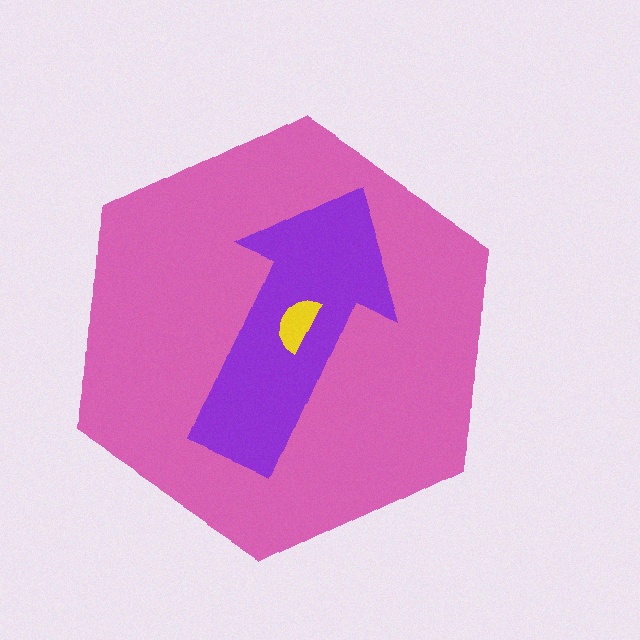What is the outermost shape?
The pink hexagon.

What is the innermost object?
The yellow semicircle.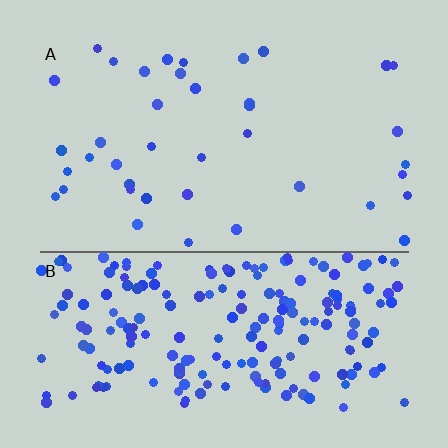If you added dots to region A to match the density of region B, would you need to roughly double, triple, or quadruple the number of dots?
Approximately quadruple.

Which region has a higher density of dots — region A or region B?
B (the bottom).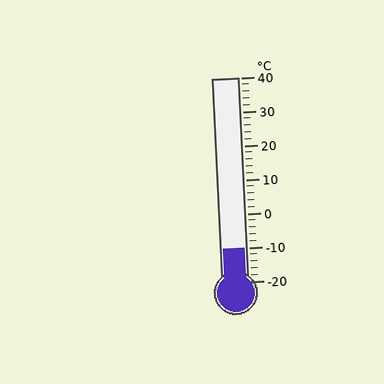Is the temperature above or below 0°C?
The temperature is below 0°C.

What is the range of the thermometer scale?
The thermometer scale ranges from -20°C to 40°C.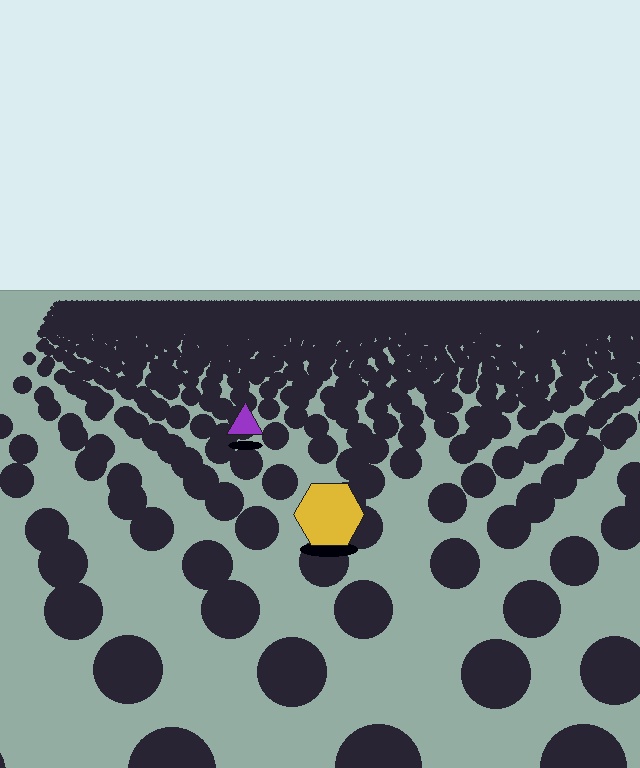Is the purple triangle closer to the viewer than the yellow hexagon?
No. The yellow hexagon is closer — you can tell from the texture gradient: the ground texture is coarser near it.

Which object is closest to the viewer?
The yellow hexagon is closest. The texture marks near it are larger and more spread out.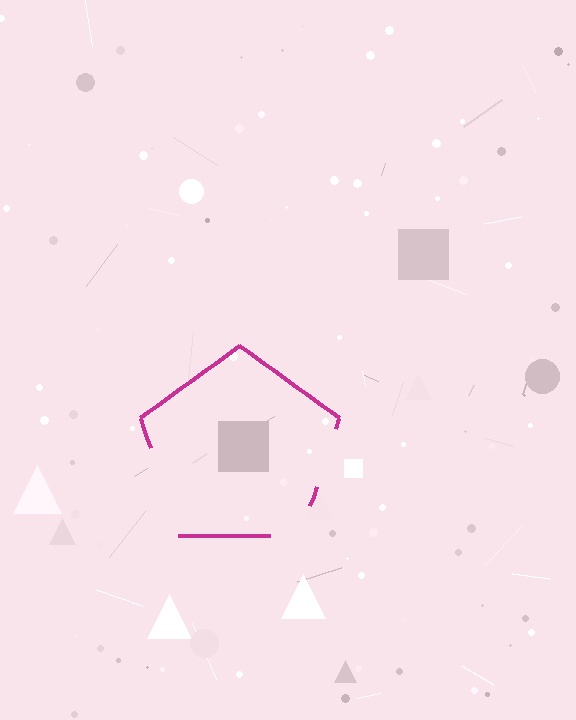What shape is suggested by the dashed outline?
The dashed outline suggests a pentagon.